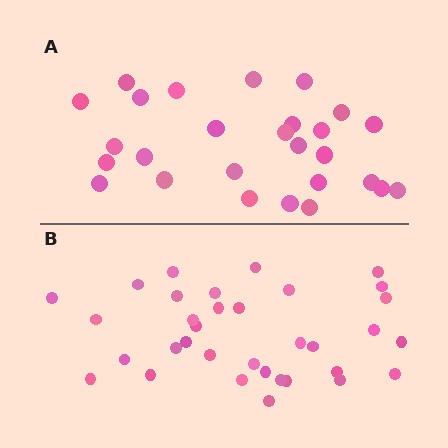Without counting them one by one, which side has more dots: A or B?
Region B (the bottom region) has more dots.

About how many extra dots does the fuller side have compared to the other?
Region B has roughly 8 or so more dots than region A.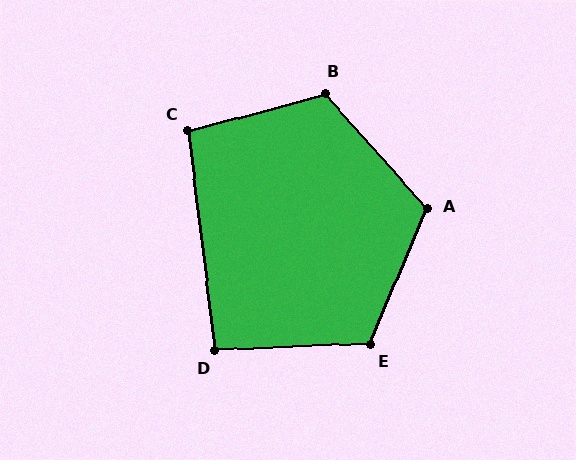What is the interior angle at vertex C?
Approximately 98 degrees (obtuse).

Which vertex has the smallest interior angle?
D, at approximately 95 degrees.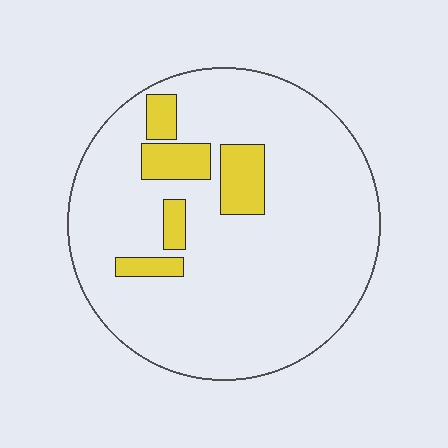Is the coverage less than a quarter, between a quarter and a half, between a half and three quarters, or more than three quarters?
Less than a quarter.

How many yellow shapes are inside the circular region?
5.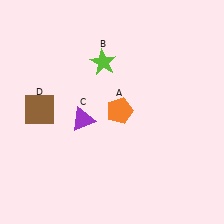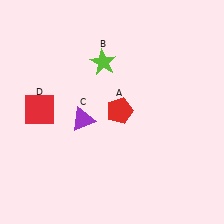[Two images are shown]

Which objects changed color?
A changed from orange to red. D changed from brown to red.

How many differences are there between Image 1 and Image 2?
There are 2 differences between the two images.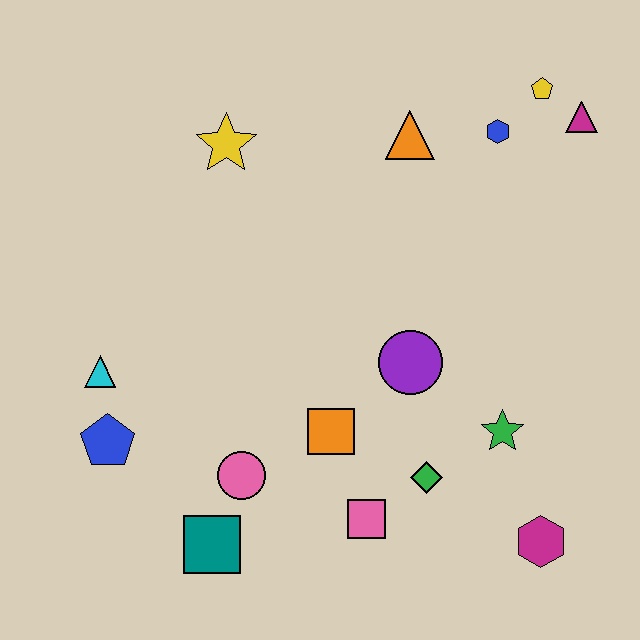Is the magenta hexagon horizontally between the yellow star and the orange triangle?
No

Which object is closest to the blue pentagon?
The cyan triangle is closest to the blue pentagon.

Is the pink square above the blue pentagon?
No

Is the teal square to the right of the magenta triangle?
No